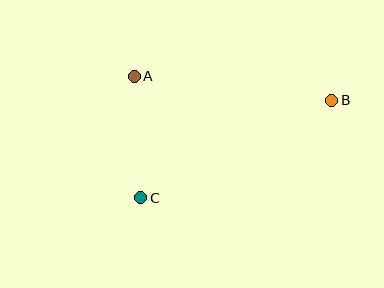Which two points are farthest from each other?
Points B and C are farthest from each other.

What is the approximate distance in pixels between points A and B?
The distance between A and B is approximately 199 pixels.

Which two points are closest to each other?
Points A and C are closest to each other.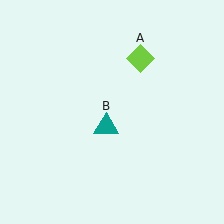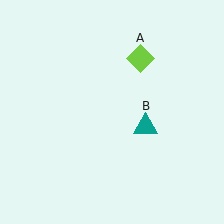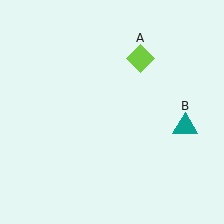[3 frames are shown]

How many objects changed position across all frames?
1 object changed position: teal triangle (object B).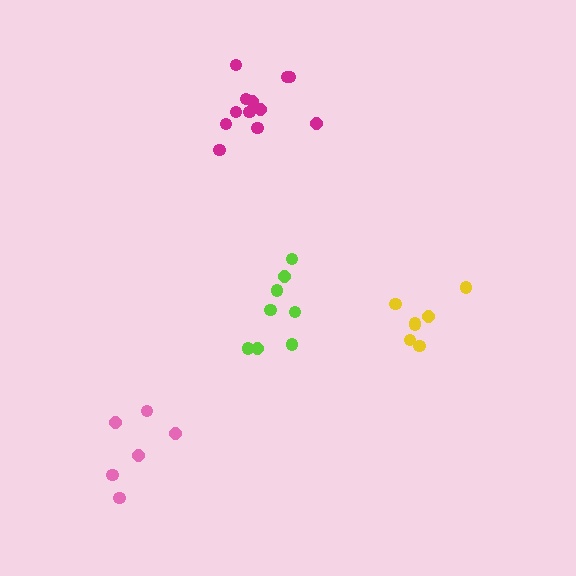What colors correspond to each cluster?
The clusters are colored: yellow, lime, magenta, pink.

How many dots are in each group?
Group 1: 7 dots, Group 2: 8 dots, Group 3: 12 dots, Group 4: 6 dots (33 total).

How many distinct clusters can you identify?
There are 4 distinct clusters.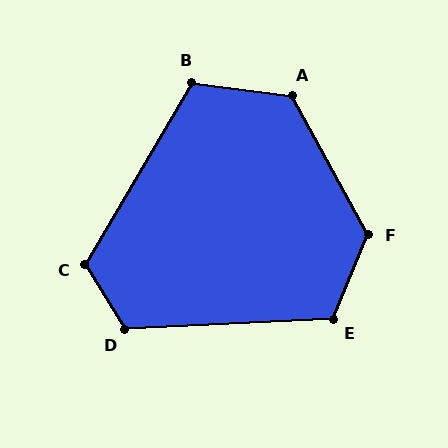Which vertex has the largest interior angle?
F, at approximately 128 degrees.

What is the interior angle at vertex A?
Approximately 126 degrees (obtuse).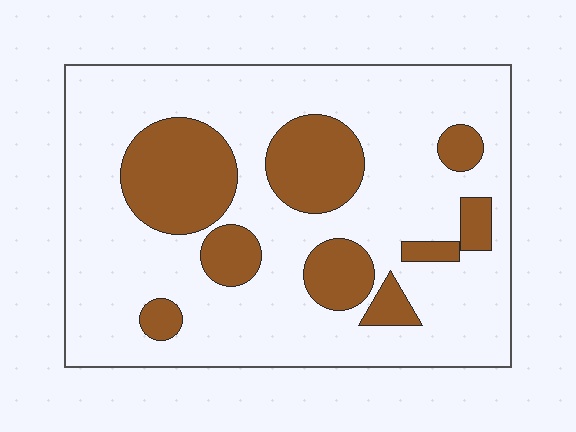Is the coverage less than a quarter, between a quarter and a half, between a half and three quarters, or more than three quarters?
Less than a quarter.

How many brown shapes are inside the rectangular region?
9.